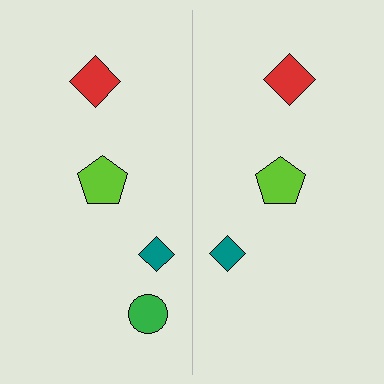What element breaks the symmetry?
A green circle is missing from the right side.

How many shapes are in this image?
There are 7 shapes in this image.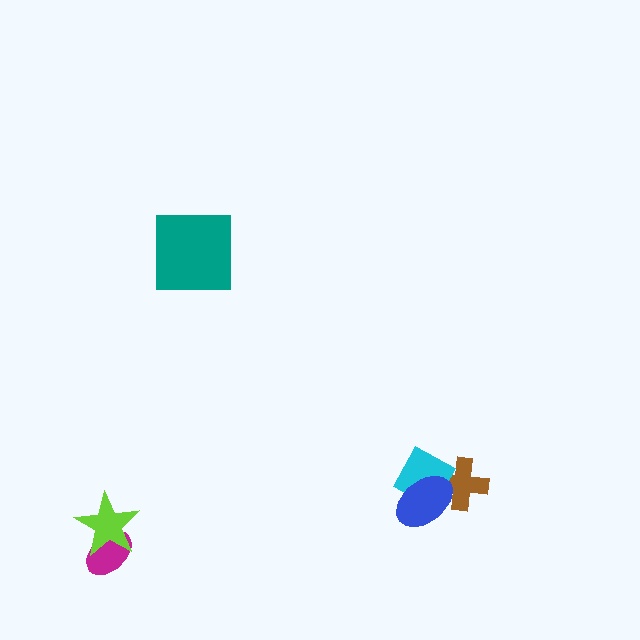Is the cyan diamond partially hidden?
Yes, it is partially covered by another shape.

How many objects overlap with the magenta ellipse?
1 object overlaps with the magenta ellipse.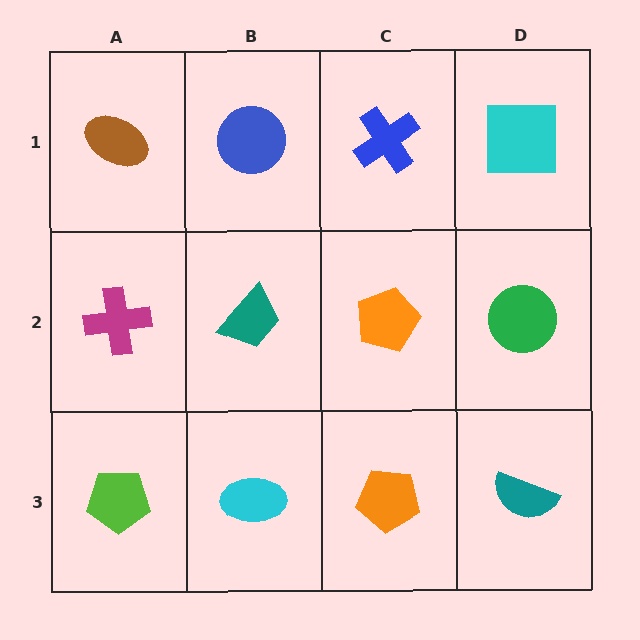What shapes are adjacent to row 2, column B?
A blue circle (row 1, column B), a cyan ellipse (row 3, column B), a magenta cross (row 2, column A), an orange pentagon (row 2, column C).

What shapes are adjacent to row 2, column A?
A brown ellipse (row 1, column A), a lime pentagon (row 3, column A), a teal trapezoid (row 2, column B).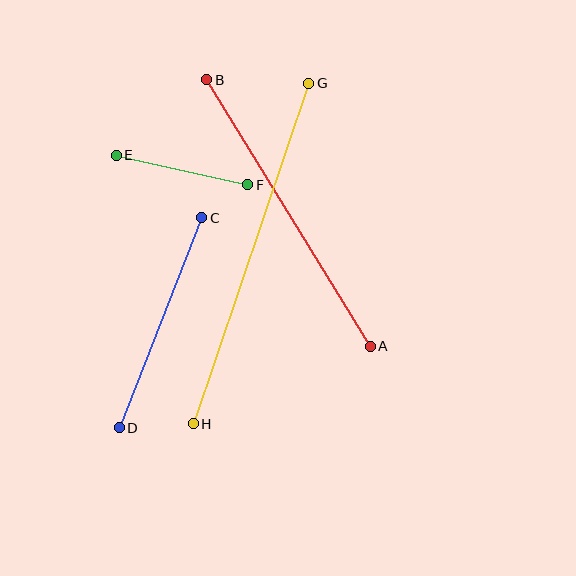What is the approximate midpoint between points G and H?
The midpoint is at approximately (251, 253) pixels.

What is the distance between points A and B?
The distance is approximately 312 pixels.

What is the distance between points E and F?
The distance is approximately 135 pixels.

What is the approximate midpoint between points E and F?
The midpoint is at approximately (182, 170) pixels.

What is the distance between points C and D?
The distance is approximately 225 pixels.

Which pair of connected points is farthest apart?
Points G and H are farthest apart.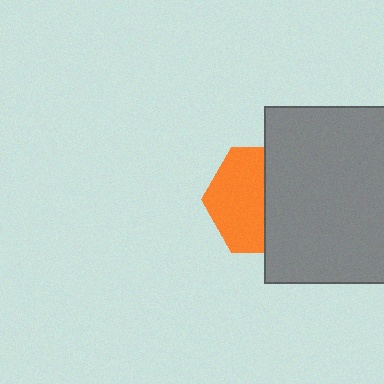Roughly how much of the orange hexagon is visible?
About half of it is visible (roughly 52%).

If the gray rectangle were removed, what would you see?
You would see the complete orange hexagon.